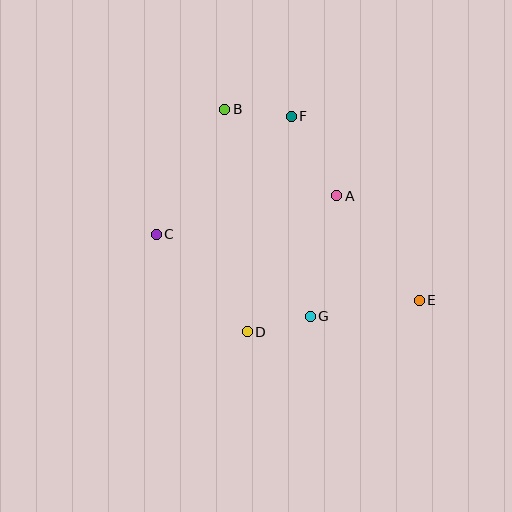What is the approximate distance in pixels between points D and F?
The distance between D and F is approximately 220 pixels.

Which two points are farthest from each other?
Points B and E are farthest from each other.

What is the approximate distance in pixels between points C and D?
The distance between C and D is approximately 133 pixels.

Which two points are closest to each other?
Points D and G are closest to each other.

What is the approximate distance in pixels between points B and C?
The distance between B and C is approximately 143 pixels.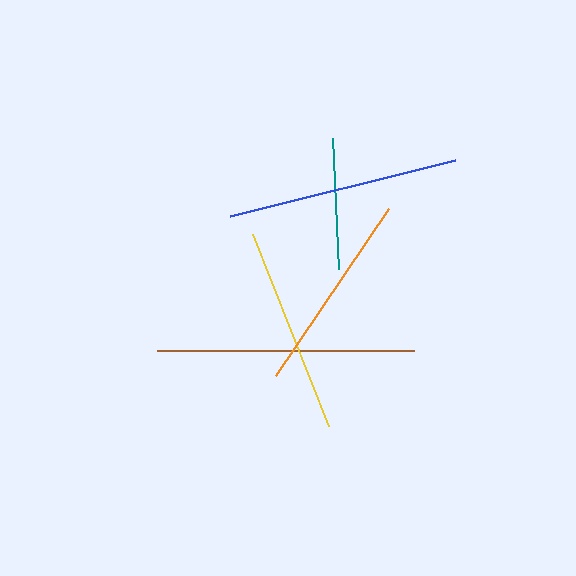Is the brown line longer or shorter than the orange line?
The brown line is longer than the orange line.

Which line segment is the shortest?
The teal line is the shortest at approximately 132 pixels.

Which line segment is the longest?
The brown line is the longest at approximately 258 pixels.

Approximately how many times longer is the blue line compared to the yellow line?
The blue line is approximately 1.1 times the length of the yellow line.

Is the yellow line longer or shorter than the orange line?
The yellow line is longer than the orange line.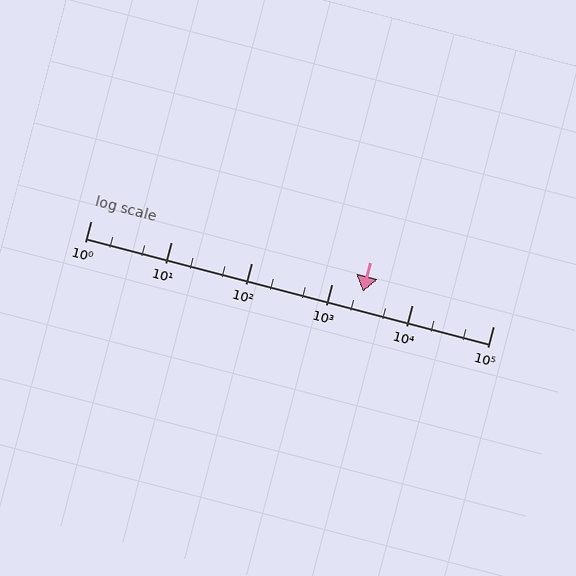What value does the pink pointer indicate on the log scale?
The pointer indicates approximately 2400.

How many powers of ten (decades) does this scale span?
The scale spans 5 decades, from 1 to 100000.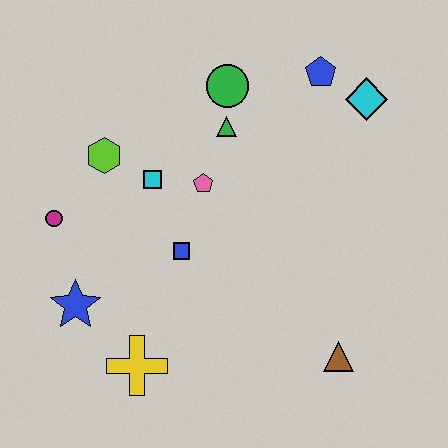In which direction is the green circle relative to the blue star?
The green circle is above the blue star.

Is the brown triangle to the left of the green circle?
No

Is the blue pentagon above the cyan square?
Yes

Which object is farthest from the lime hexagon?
The brown triangle is farthest from the lime hexagon.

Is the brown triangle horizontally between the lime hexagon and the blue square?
No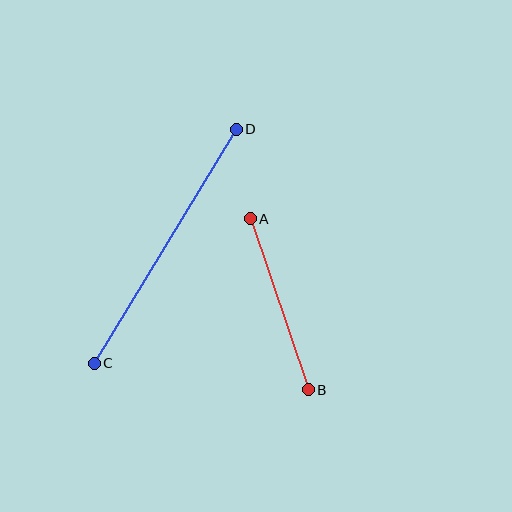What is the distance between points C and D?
The distance is approximately 274 pixels.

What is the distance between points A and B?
The distance is approximately 180 pixels.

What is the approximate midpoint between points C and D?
The midpoint is at approximately (165, 246) pixels.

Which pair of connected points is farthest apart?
Points C and D are farthest apart.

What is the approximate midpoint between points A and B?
The midpoint is at approximately (279, 304) pixels.